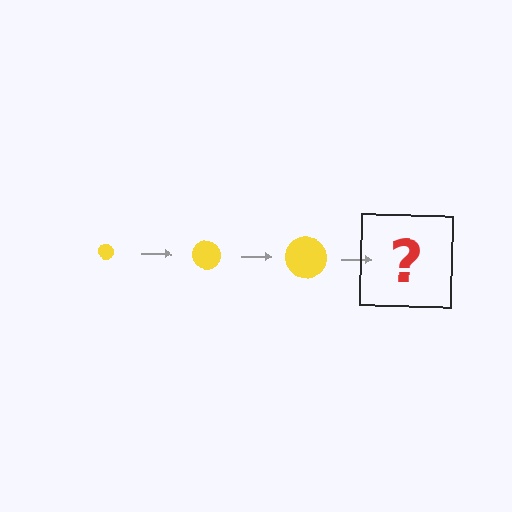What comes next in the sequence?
The next element should be a yellow circle, larger than the previous one.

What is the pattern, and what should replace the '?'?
The pattern is that the circle gets progressively larger each step. The '?' should be a yellow circle, larger than the previous one.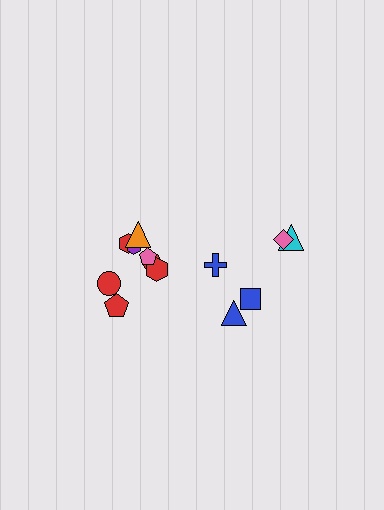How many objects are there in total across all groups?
There are 13 objects.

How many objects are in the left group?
There are 8 objects.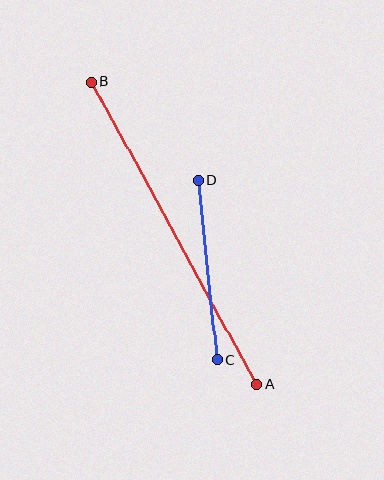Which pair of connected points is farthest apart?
Points A and B are farthest apart.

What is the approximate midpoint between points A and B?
The midpoint is at approximately (174, 233) pixels.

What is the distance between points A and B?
The distance is approximately 344 pixels.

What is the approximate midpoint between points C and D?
The midpoint is at approximately (207, 270) pixels.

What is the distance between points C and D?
The distance is approximately 181 pixels.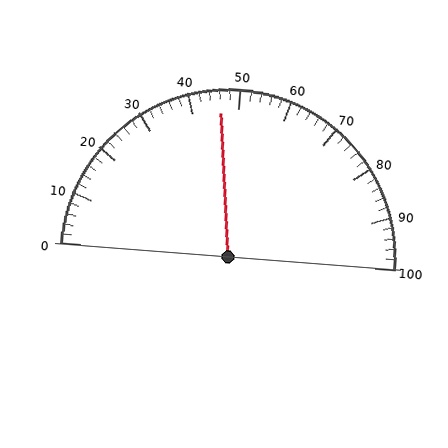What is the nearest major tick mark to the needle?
The nearest major tick mark is 50.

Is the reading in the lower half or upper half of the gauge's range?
The reading is in the lower half of the range (0 to 100).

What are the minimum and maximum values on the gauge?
The gauge ranges from 0 to 100.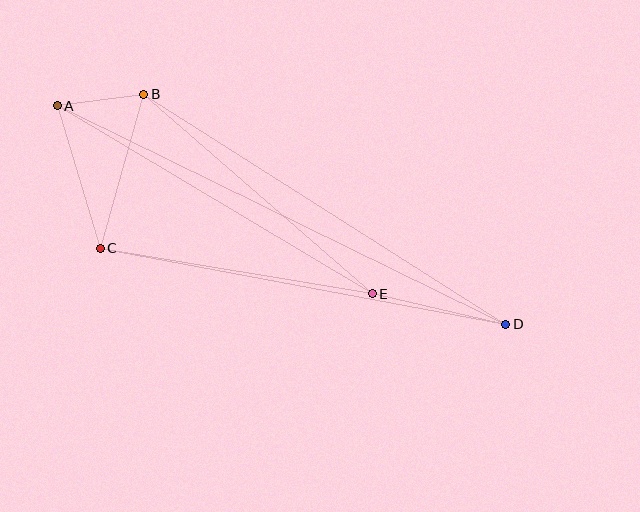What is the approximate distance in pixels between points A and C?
The distance between A and C is approximately 149 pixels.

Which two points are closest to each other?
Points A and B are closest to each other.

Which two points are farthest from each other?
Points A and D are farthest from each other.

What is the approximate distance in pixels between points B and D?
The distance between B and D is approximately 429 pixels.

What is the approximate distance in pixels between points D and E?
The distance between D and E is approximately 137 pixels.